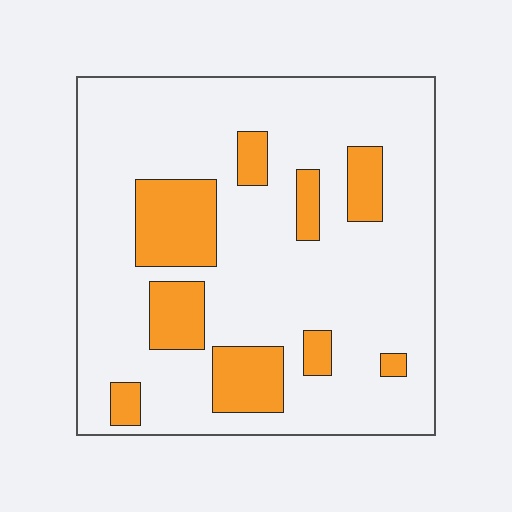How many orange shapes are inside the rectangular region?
9.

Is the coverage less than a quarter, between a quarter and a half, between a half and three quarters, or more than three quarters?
Less than a quarter.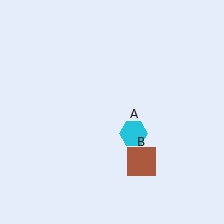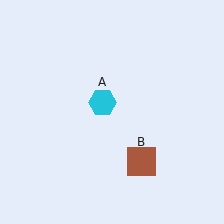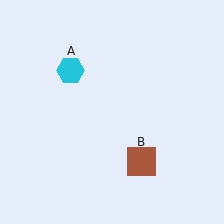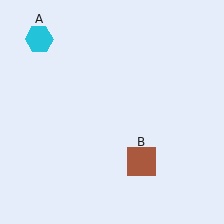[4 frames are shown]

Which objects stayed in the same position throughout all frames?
Brown square (object B) remained stationary.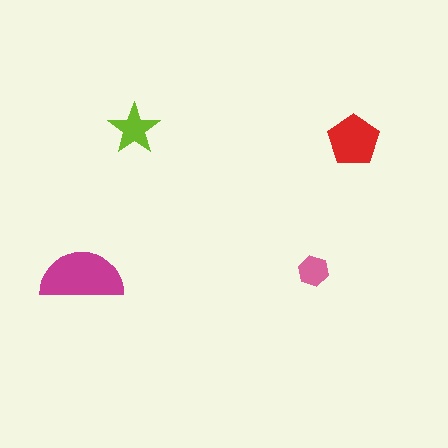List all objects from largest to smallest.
The magenta semicircle, the red pentagon, the lime star, the pink hexagon.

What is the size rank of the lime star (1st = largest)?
3rd.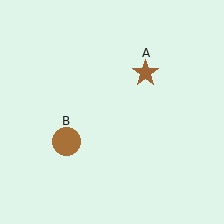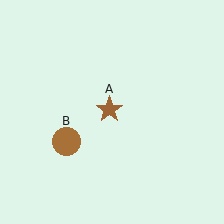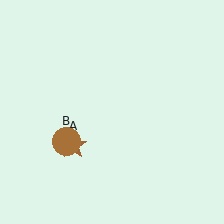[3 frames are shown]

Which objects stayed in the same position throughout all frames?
Brown circle (object B) remained stationary.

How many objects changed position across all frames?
1 object changed position: brown star (object A).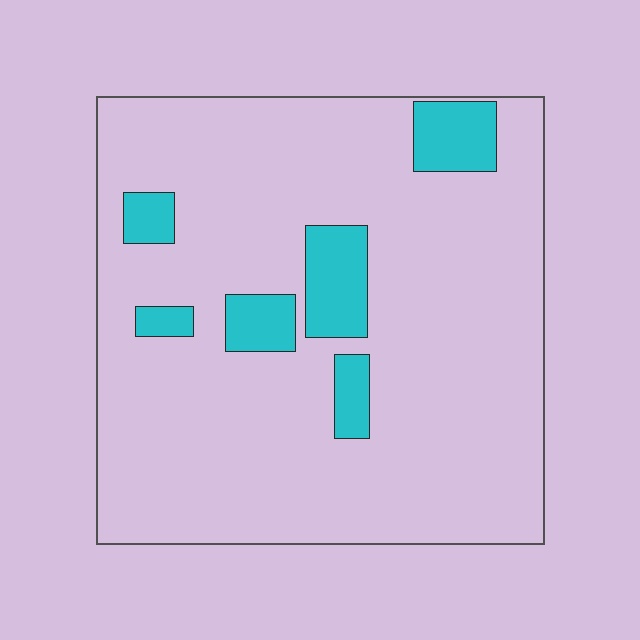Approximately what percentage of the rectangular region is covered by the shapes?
Approximately 10%.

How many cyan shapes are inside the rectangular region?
6.